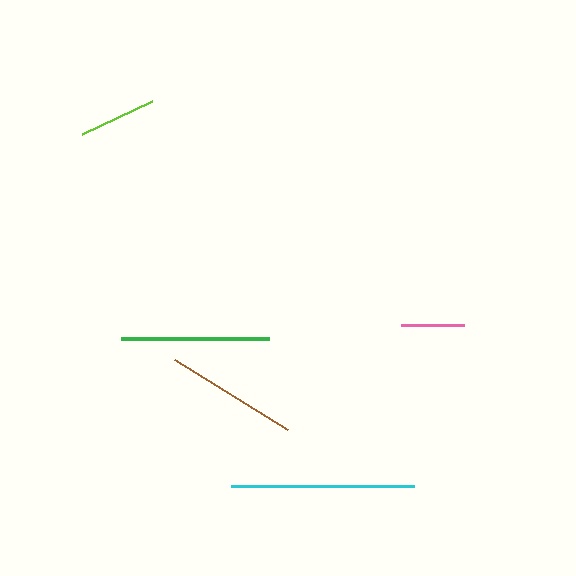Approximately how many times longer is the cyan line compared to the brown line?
The cyan line is approximately 1.4 times the length of the brown line.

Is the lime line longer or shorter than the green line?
The green line is longer than the lime line.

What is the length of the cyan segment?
The cyan segment is approximately 184 pixels long.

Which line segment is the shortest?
The pink line is the shortest at approximately 64 pixels.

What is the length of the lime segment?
The lime segment is approximately 78 pixels long.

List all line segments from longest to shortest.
From longest to shortest: cyan, green, brown, lime, pink.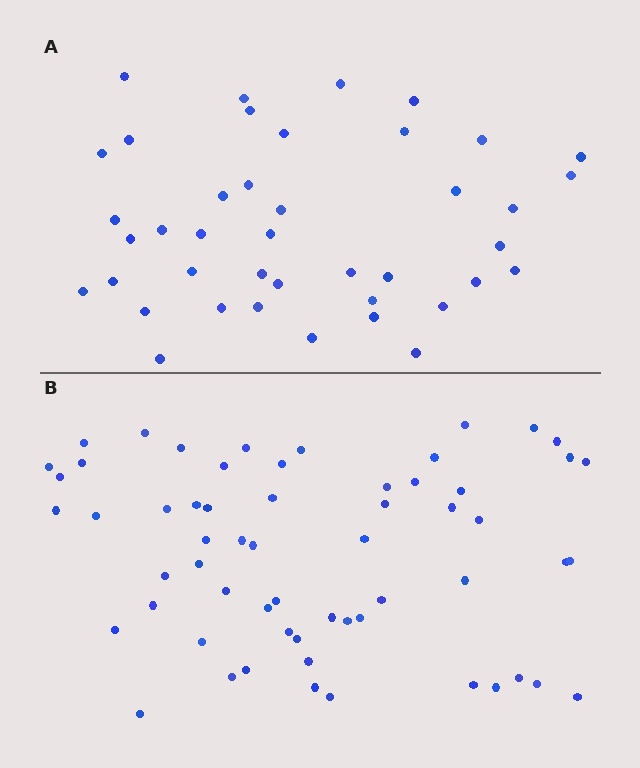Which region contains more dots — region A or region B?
Region B (the bottom region) has more dots.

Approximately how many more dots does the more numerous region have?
Region B has approximately 20 more dots than region A.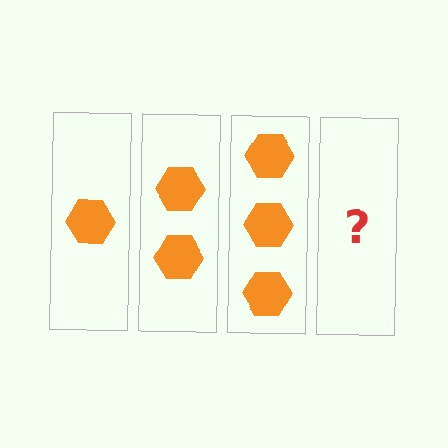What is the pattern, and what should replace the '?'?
The pattern is that each step adds one more hexagon. The '?' should be 4 hexagons.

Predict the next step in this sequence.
The next step is 4 hexagons.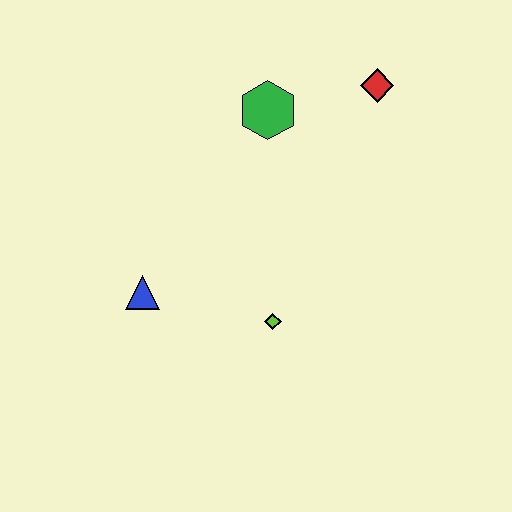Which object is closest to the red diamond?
The green hexagon is closest to the red diamond.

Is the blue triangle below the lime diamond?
No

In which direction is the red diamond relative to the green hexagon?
The red diamond is to the right of the green hexagon.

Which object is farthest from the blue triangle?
The red diamond is farthest from the blue triangle.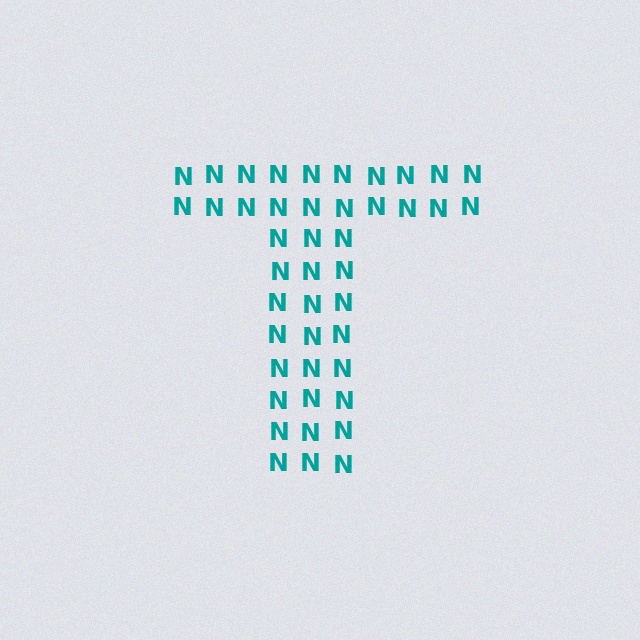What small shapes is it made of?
It is made of small letter N's.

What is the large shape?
The large shape is the letter T.